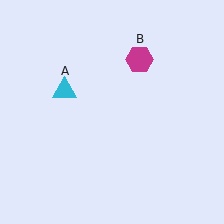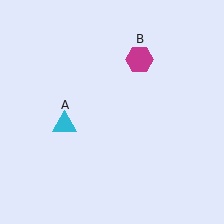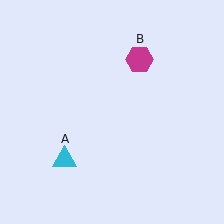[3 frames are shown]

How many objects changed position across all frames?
1 object changed position: cyan triangle (object A).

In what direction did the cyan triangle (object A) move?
The cyan triangle (object A) moved down.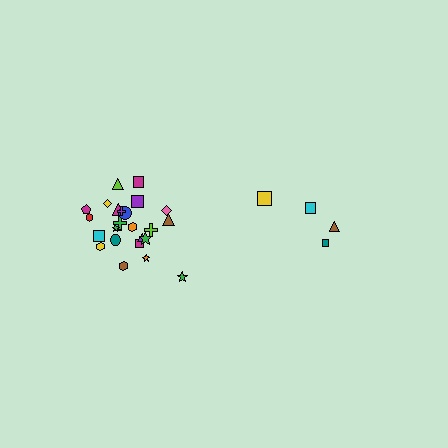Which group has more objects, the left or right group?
The left group.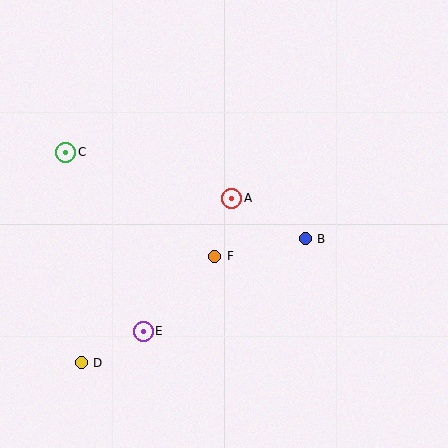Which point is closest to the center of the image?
Point A at (232, 198) is closest to the center.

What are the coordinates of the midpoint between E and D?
The midpoint between E and D is at (112, 347).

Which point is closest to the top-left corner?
Point C is closest to the top-left corner.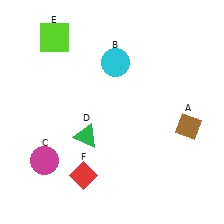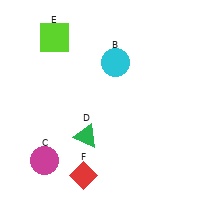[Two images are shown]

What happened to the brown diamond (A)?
The brown diamond (A) was removed in Image 2. It was in the bottom-right area of Image 1.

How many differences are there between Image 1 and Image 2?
There is 1 difference between the two images.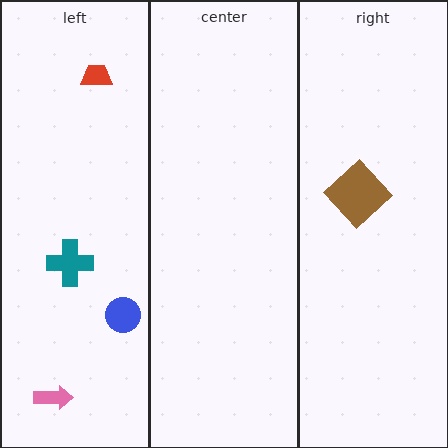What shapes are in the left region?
The blue circle, the teal cross, the red trapezoid, the pink arrow.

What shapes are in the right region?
The brown diamond.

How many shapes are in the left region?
4.